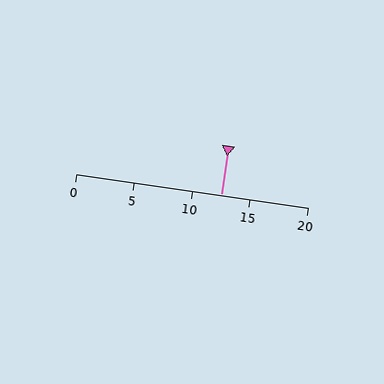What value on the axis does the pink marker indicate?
The marker indicates approximately 12.5.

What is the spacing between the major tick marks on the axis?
The major ticks are spaced 5 apart.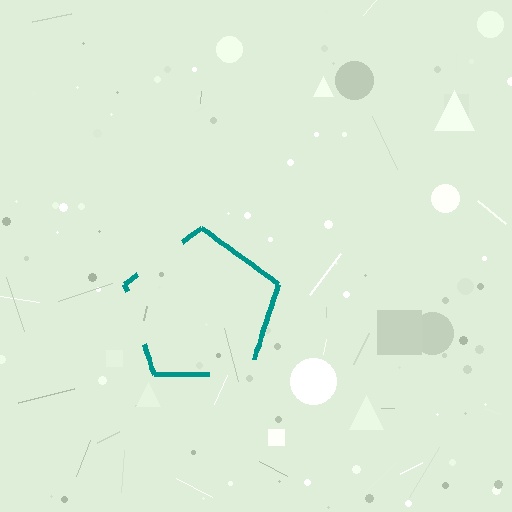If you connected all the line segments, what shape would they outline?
They would outline a pentagon.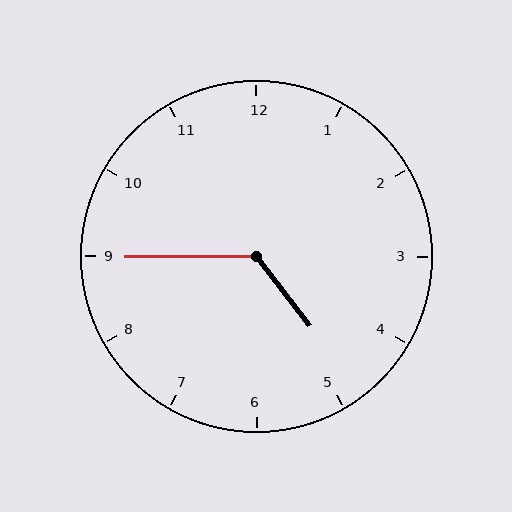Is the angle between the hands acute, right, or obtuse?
It is obtuse.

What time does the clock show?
4:45.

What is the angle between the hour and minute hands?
Approximately 128 degrees.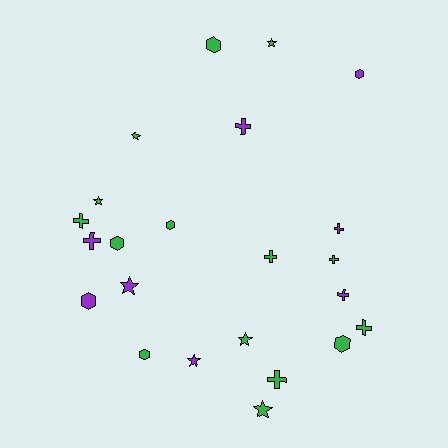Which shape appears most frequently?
Cross, with 9 objects.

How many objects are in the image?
There are 23 objects.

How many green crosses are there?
There are 5 green crosses.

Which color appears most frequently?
Green, with 15 objects.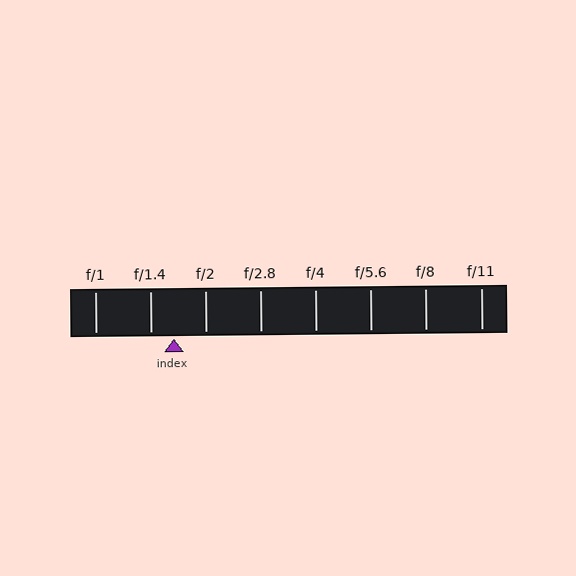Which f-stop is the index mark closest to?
The index mark is closest to f/1.4.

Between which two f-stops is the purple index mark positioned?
The index mark is between f/1.4 and f/2.